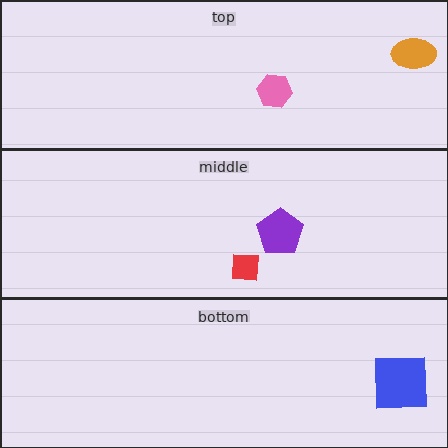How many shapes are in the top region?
2.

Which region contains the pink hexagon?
The top region.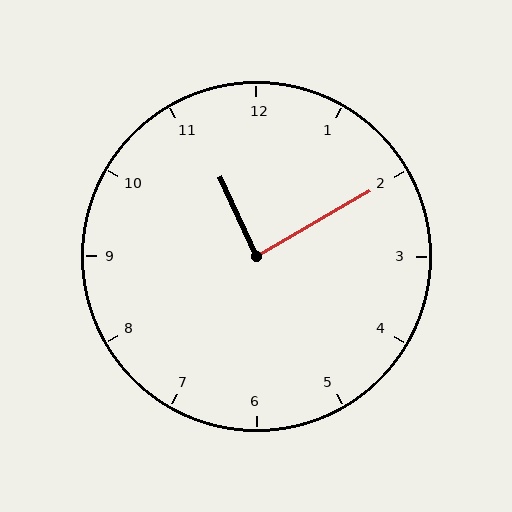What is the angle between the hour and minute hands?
Approximately 85 degrees.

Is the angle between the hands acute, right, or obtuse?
It is right.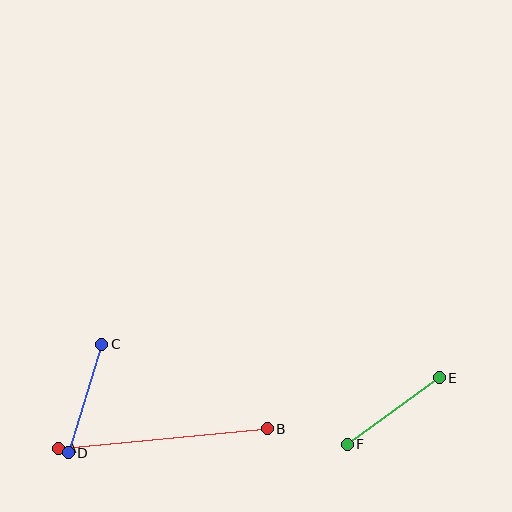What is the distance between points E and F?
The distance is approximately 114 pixels.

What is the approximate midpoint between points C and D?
The midpoint is at approximately (85, 398) pixels.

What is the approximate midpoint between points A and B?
The midpoint is at approximately (163, 438) pixels.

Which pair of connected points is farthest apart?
Points A and B are farthest apart.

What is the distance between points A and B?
The distance is approximately 210 pixels.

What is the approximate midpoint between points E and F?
The midpoint is at approximately (393, 411) pixels.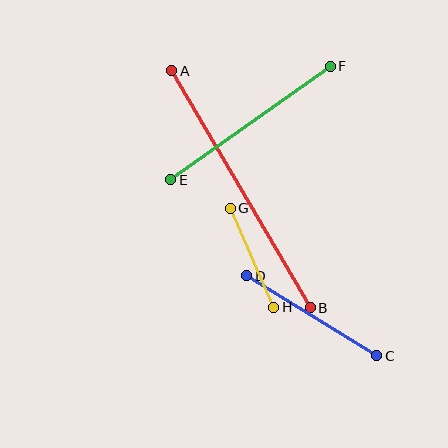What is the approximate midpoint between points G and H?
The midpoint is at approximately (252, 258) pixels.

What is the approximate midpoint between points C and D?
The midpoint is at approximately (312, 316) pixels.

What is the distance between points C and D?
The distance is approximately 153 pixels.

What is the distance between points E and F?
The distance is approximately 196 pixels.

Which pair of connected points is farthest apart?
Points A and B are farthest apart.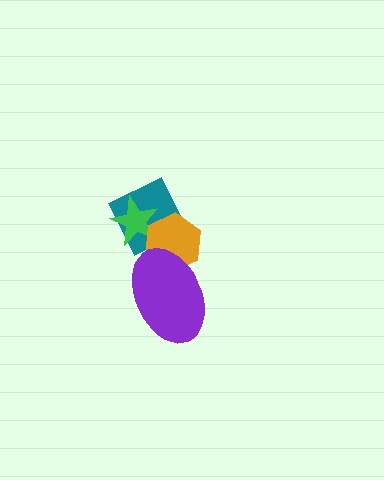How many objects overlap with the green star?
2 objects overlap with the green star.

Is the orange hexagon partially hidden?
Yes, it is partially covered by another shape.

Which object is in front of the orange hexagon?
The purple ellipse is in front of the orange hexagon.